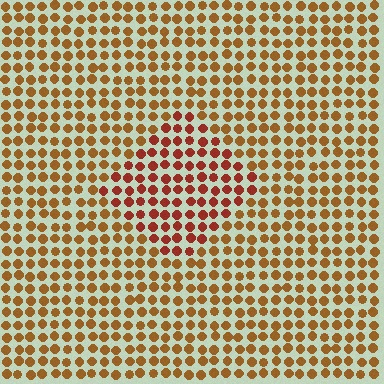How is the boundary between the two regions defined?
The boundary is defined purely by a slight shift in hue (about 27 degrees). Spacing, size, and orientation are identical on both sides.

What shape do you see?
I see a diamond.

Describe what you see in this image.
The image is filled with small brown elements in a uniform arrangement. A diamond-shaped region is visible where the elements are tinted to a slightly different hue, forming a subtle color boundary.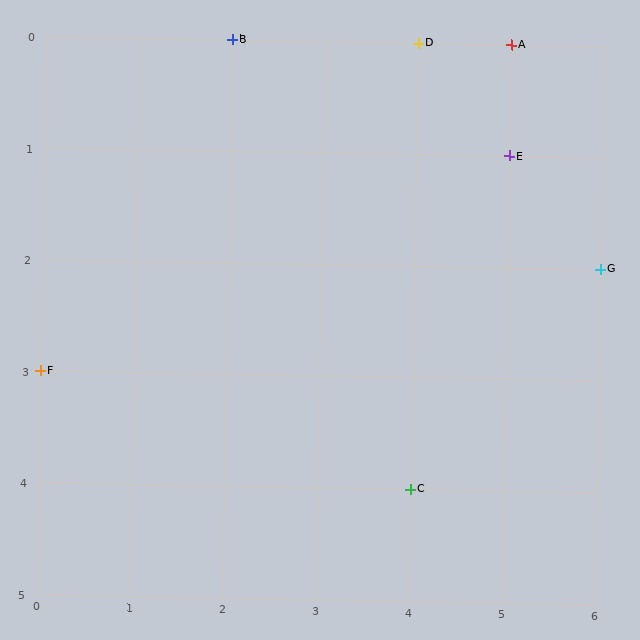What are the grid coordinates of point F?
Point F is at grid coordinates (0, 3).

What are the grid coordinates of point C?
Point C is at grid coordinates (4, 4).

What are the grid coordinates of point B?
Point B is at grid coordinates (2, 0).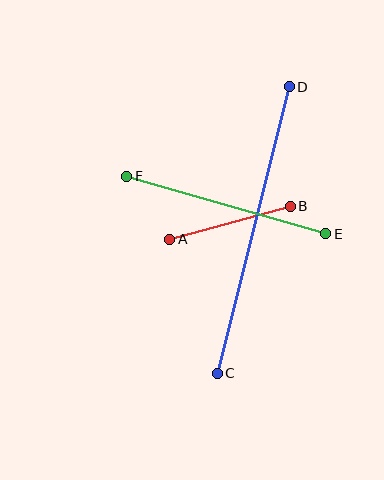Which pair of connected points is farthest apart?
Points C and D are farthest apart.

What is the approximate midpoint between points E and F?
The midpoint is at approximately (226, 205) pixels.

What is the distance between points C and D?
The distance is approximately 295 pixels.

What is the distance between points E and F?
The distance is approximately 207 pixels.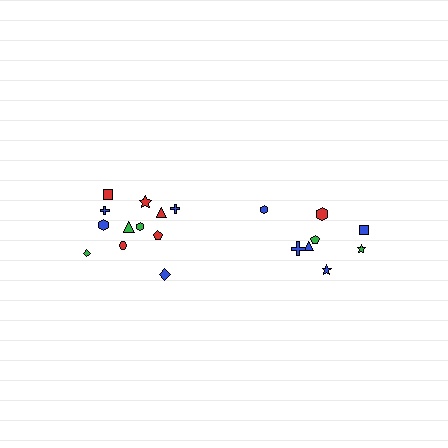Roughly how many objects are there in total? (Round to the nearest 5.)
Roughly 20 objects in total.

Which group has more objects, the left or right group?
The left group.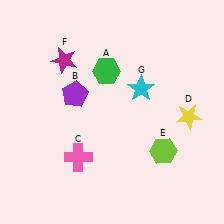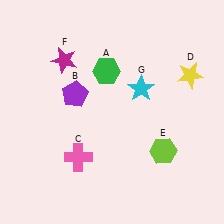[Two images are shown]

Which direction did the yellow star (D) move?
The yellow star (D) moved up.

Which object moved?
The yellow star (D) moved up.